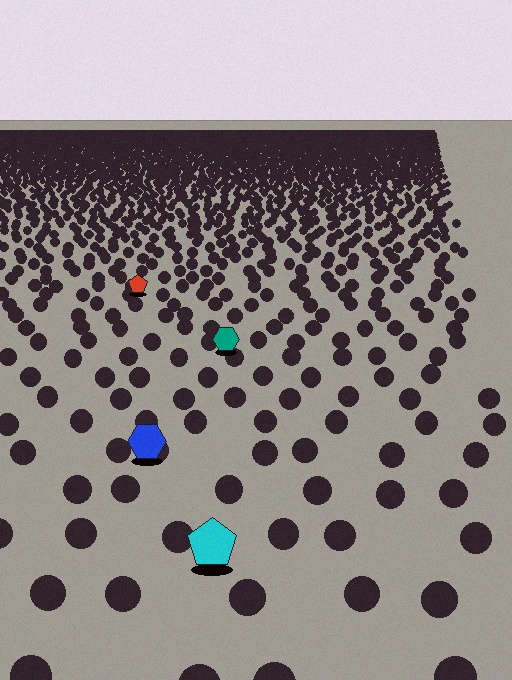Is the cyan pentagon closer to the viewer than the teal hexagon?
Yes. The cyan pentagon is closer — you can tell from the texture gradient: the ground texture is coarser near it.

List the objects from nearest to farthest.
From nearest to farthest: the cyan pentagon, the blue hexagon, the teal hexagon, the red pentagon.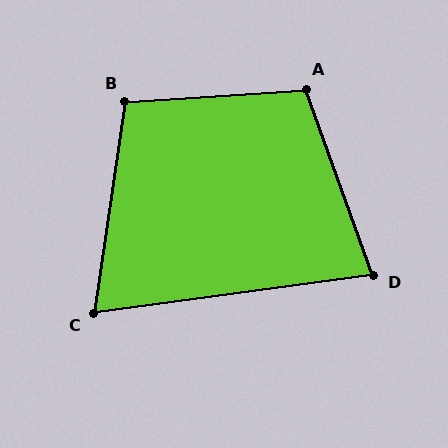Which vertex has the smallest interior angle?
C, at approximately 74 degrees.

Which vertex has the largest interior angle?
A, at approximately 106 degrees.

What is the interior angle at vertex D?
Approximately 78 degrees (acute).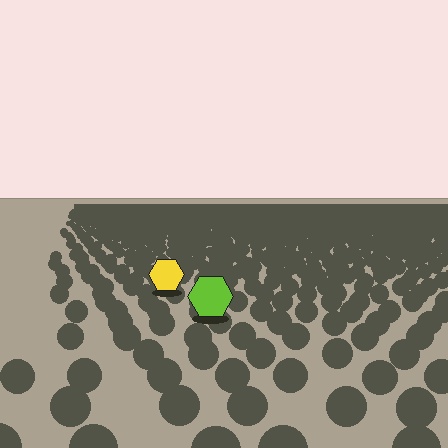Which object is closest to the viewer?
The lime hexagon is closest. The texture marks near it are larger and more spread out.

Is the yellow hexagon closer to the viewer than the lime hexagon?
No. The lime hexagon is closer — you can tell from the texture gradient: the ground texture is coarser near it.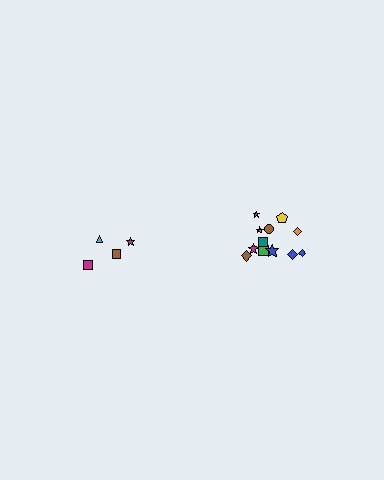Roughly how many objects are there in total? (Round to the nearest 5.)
Roughly 15 objects in total.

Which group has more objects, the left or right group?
The right group.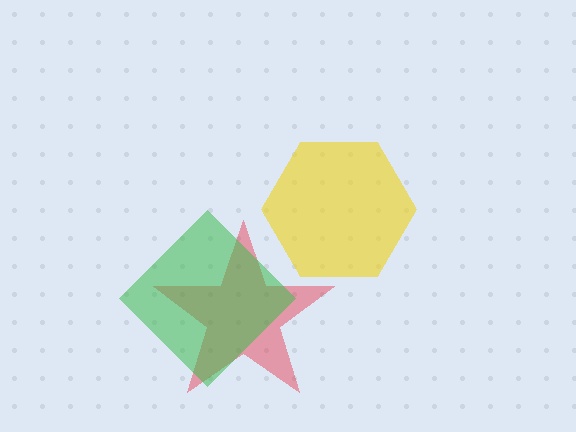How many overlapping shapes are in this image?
There are 3 overlapping shapes in the image.